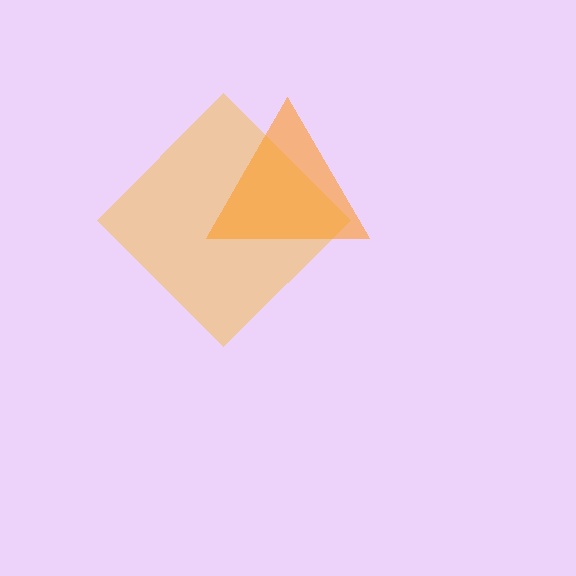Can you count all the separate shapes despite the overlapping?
Yes, there are 2 separate shapes.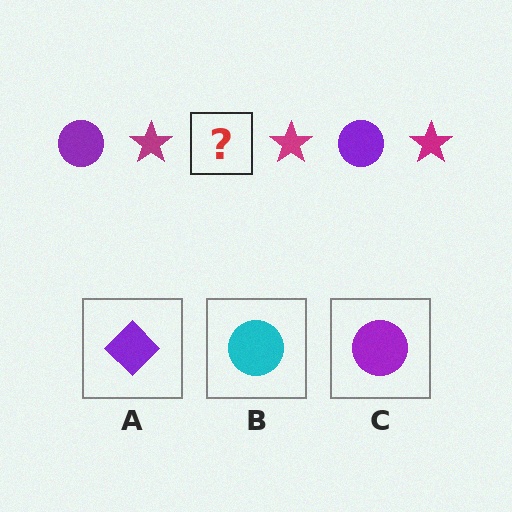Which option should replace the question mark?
Option C.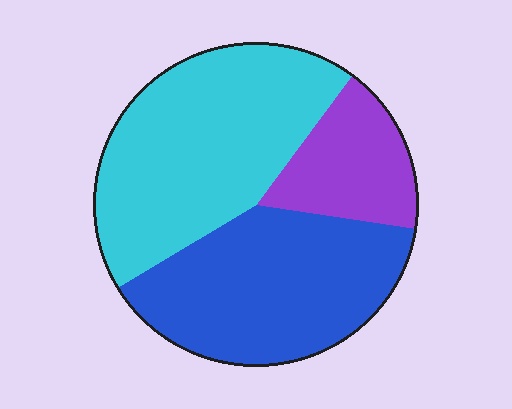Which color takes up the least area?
Purple, at roughly 15%.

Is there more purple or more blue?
Blue.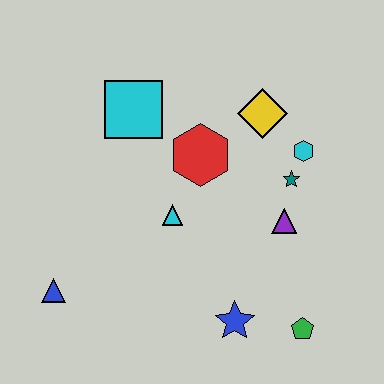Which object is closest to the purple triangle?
The teal star is closest to the purple triangle.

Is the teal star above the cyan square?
No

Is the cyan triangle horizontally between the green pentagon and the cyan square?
Yes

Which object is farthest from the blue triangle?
The cyan hexagon is farthest from the blue triangle.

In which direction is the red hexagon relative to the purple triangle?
The red hexagon is to the left of the purple triangle.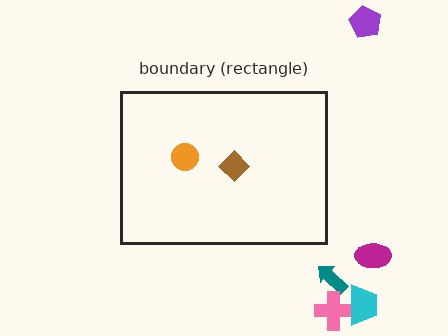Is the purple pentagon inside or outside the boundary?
Outside.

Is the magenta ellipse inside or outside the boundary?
Outside.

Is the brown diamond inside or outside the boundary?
Inside.